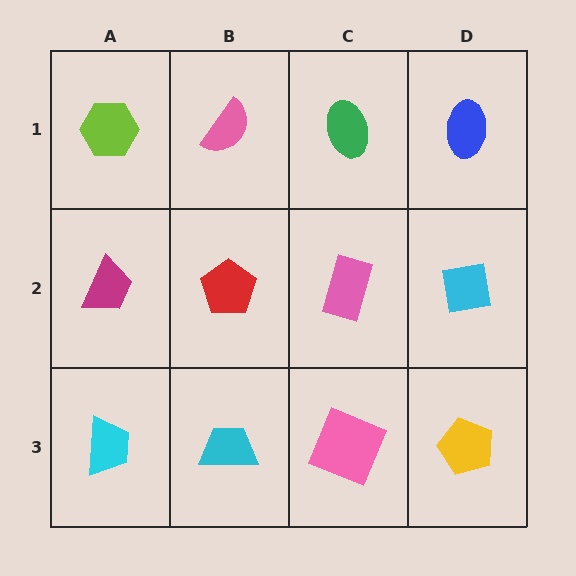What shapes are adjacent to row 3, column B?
A red pentagon (row 2, column B), a cyan trapezoid (row 3, column A), a pink square (row 3, column C).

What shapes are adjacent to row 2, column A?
A lime hexagon (row 1, column A), a cyan trapezoid (row 3, column A), a red pentagon (row 2, column B).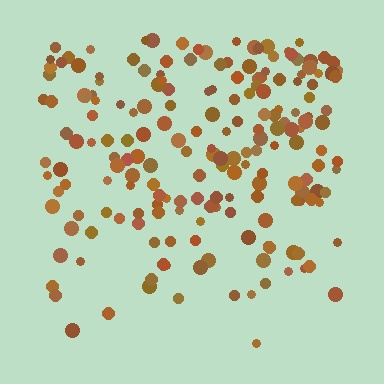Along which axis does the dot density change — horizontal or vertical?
Vertical.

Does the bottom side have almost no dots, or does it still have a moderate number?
Still a moderate number, just noticeably fewer than the top.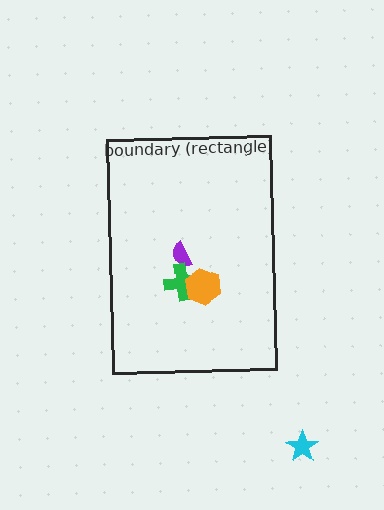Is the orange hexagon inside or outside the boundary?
Inside.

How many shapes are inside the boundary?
3 inside, 1 outside.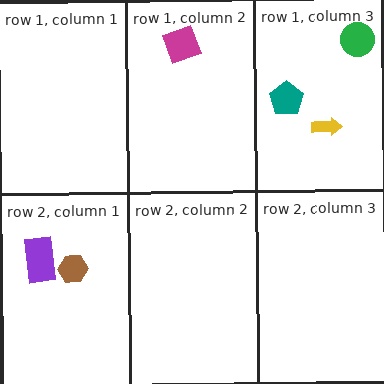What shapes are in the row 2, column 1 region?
The brown hexagon, the purple rectangle.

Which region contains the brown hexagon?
The row 2, column 1 region.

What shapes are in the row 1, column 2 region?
The magenta diamond.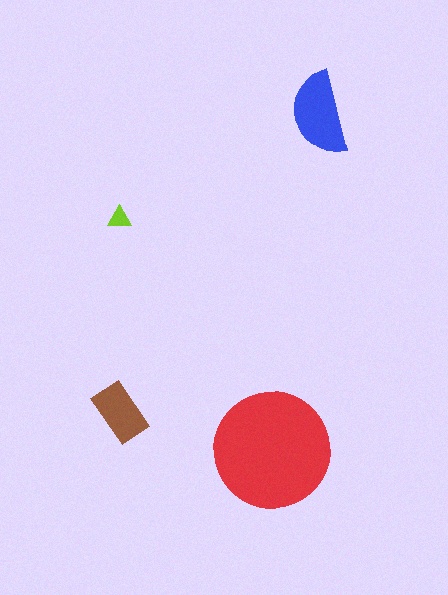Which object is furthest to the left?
The brown rectangle is leftmost.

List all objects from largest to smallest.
The red circle, the blue semicircle, the brown rectangle, the lime triangle.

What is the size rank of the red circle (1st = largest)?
1st.